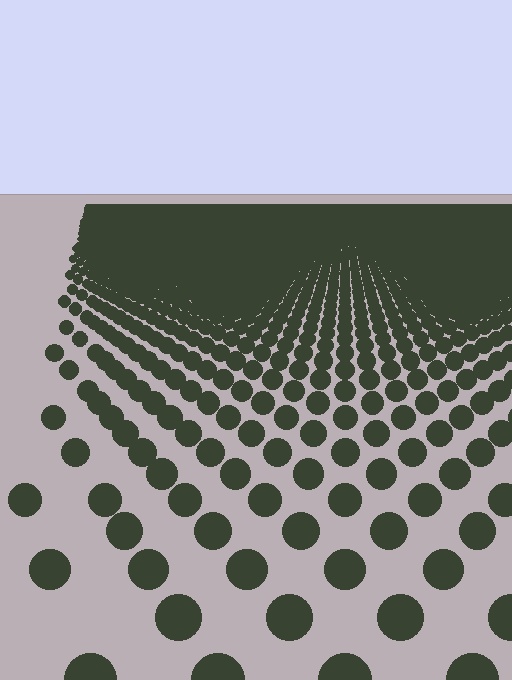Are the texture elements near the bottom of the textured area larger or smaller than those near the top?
Larger. Near the bottom, elements are closer to the viewer and appear at a bigger on-screen size.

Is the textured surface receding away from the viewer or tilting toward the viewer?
The surface is receding away from the viewer. Texture elements get smaller and denser toward the top.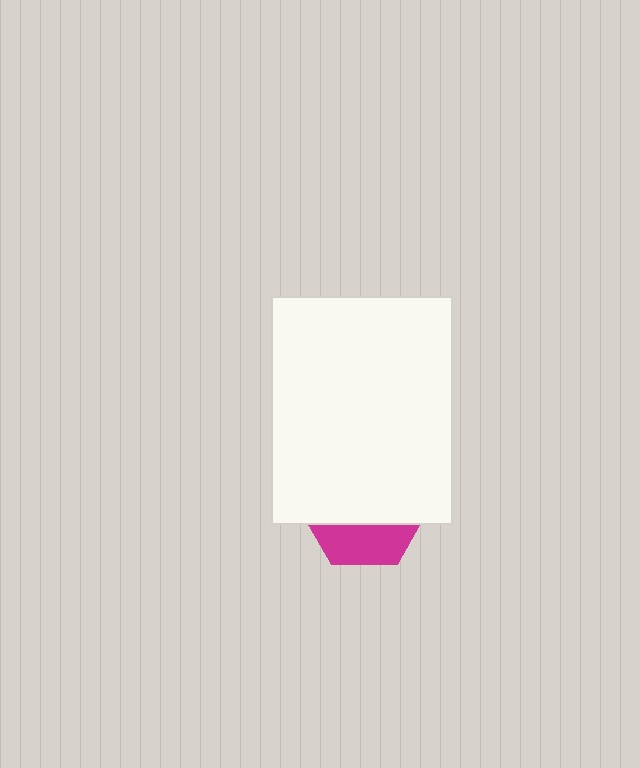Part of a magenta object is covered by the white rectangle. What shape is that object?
It is a hexagon.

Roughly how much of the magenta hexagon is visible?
A small part of it is visible (roughly 31%).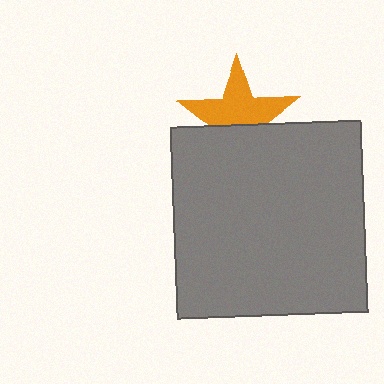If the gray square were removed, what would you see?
You would see the complete orange star.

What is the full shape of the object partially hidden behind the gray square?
The partially hidden object is an orange star.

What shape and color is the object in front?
The object in front is a gray square.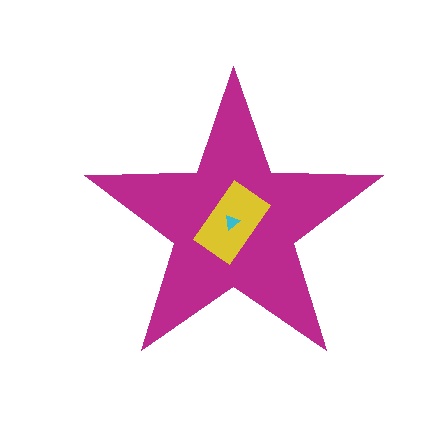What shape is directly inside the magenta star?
The yellow rectangle.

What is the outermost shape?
The magenta star.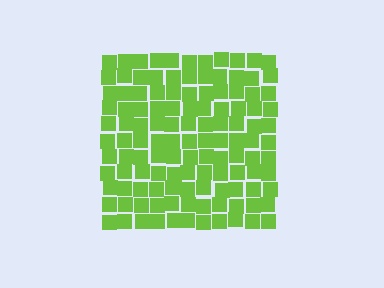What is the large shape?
The large shape is a square.